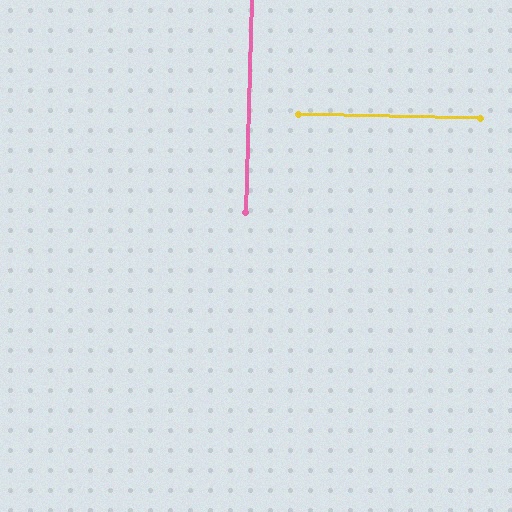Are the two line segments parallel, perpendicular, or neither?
Perpendicular — they meet at approximately 90°.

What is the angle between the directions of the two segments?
Approximately 90 degrees.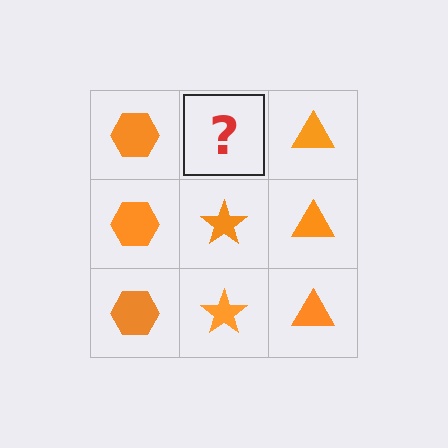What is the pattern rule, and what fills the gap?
The rule is that each column has a consistent shape. The gap should be filled with an orange star.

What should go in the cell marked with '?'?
The missing cell should contain an orange star.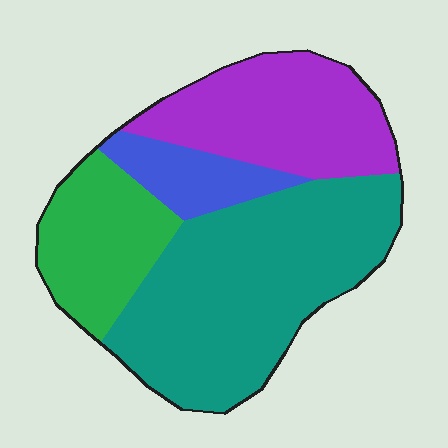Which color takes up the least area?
Blue, at roughly 10%.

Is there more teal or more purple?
Teal.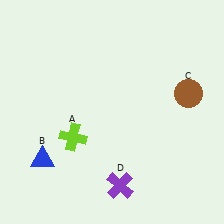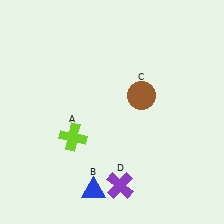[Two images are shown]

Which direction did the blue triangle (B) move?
The blue triangle (B) moved right.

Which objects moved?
The objects that moved are: the blue triangle (B), the brown circle (C).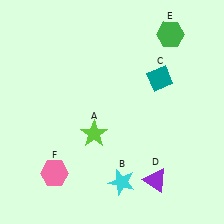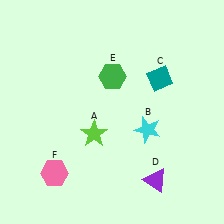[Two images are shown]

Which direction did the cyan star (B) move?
The cyan star (B) moved up.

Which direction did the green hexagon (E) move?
The green hexagon (E) moved left.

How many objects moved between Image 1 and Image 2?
2 objects moved between the two images.